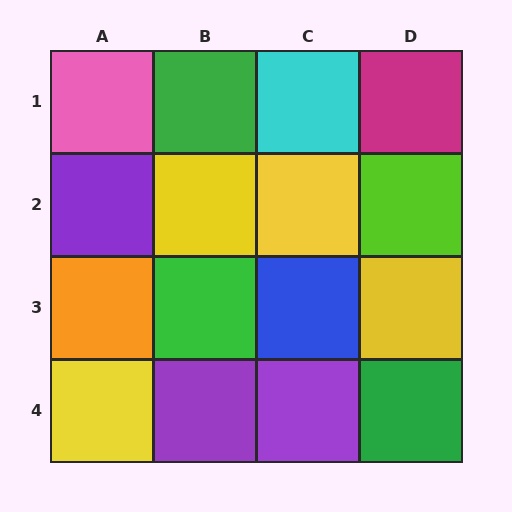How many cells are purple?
3 cells are purple.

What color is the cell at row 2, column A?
Purple.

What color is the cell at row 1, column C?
Cyan.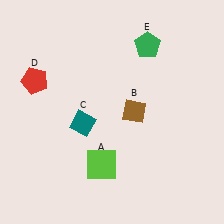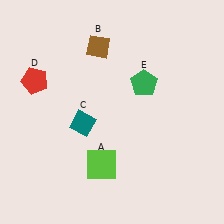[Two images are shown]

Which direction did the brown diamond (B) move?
The brown diamond (B) moved up.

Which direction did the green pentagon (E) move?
The green pentagon (E) moved down.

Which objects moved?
The objects that moved are: the brown diamond (B), the green pentagon (E).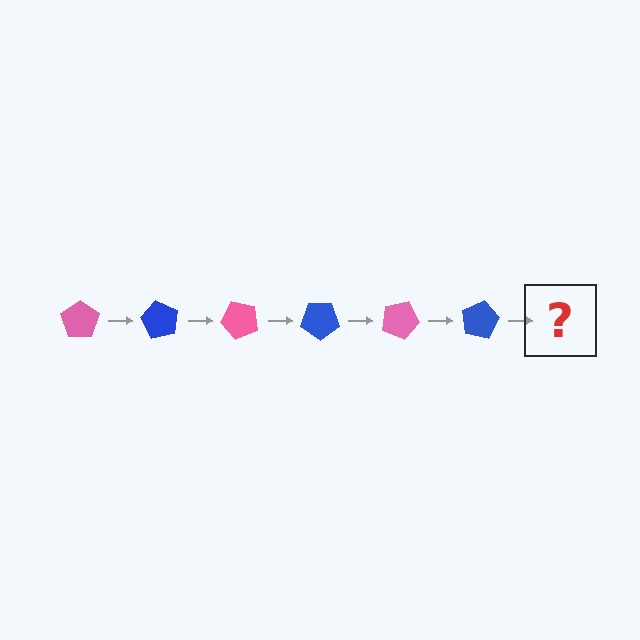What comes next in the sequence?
The next element should be a pink pentagon, rotated 360 degrees from the start.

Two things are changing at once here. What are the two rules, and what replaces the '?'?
The two rules are that it rotates 60 degrees each step and the color cycles through pink and blue. The '?' should be a pink pentagon, rotated 360 degrees from the start.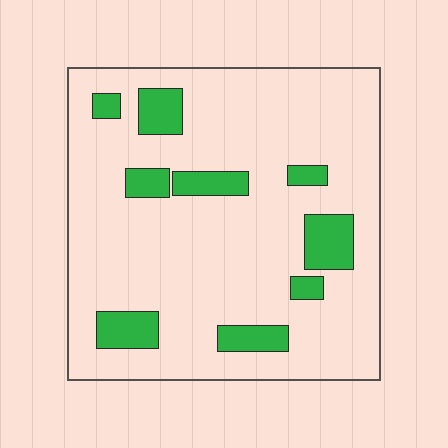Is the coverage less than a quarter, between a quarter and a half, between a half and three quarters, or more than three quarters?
Less than a quarter.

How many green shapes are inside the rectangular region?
9.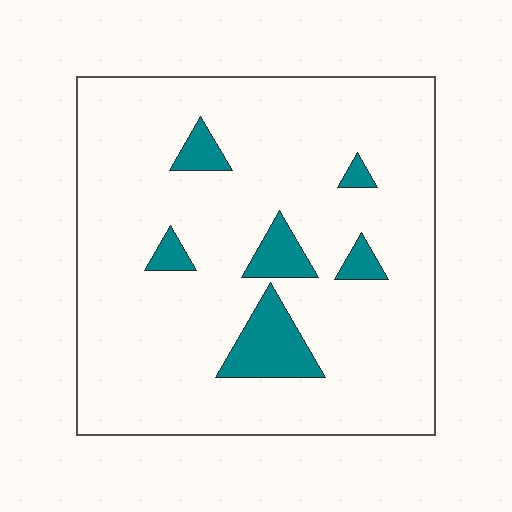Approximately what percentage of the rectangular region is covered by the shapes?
Approximately 10%.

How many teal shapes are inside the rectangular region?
6.